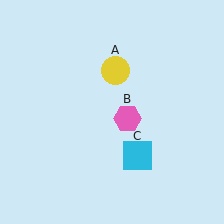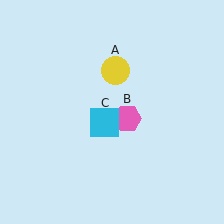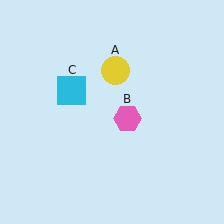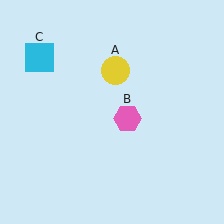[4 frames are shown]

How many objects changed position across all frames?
1 object changed position: cyan square (object C).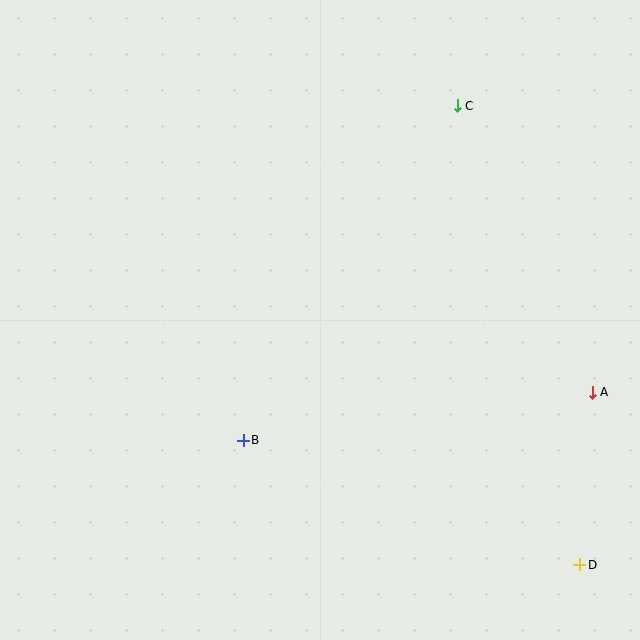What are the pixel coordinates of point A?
Point A is at (592, 392).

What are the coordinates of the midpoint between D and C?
The midpoint between D and C is at (518, 335).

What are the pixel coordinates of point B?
Point B is at (243, 441).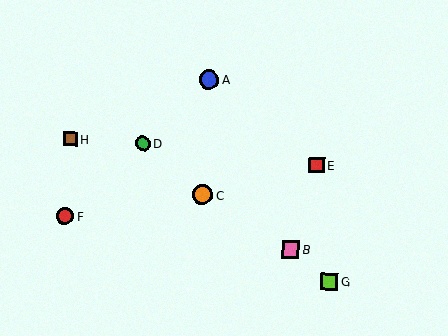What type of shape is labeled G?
Shape G is a lime square.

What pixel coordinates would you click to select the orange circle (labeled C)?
Click at (202, 195) to select the orange circle C.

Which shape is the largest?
The orange circle (labeled C) is the largest.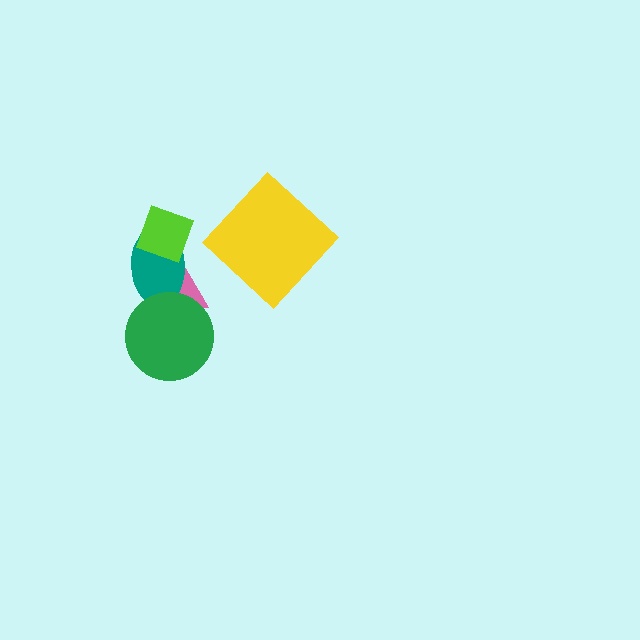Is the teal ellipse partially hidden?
Yes, it is partially covered by another shape.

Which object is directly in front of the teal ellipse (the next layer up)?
The green circle is directly in front of the teal ellipse.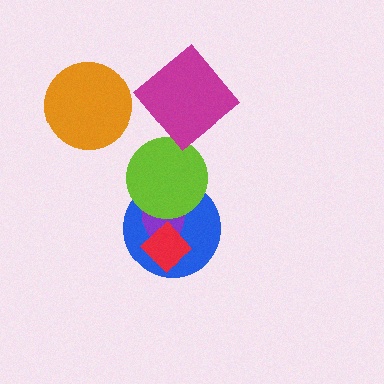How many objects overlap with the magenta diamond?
0 objects overlap with the magenta diamond.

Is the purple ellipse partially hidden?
Yes, it is partially covered by another shape.